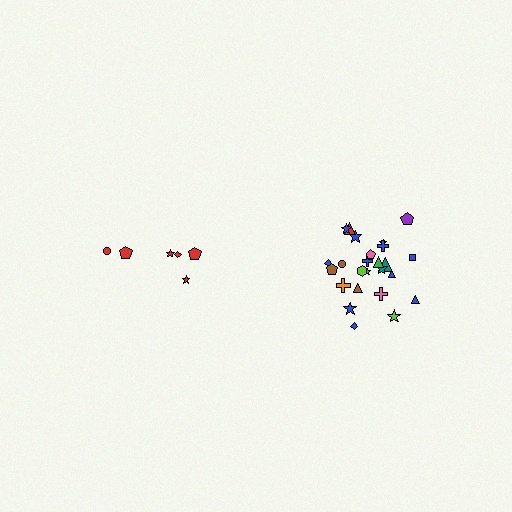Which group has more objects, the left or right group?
The right group.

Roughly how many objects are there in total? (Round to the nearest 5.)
Roughly 30 objects in total.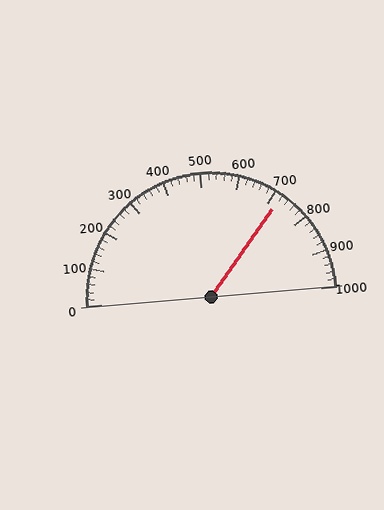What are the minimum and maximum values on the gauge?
The gauge ranges from 0 to 1000.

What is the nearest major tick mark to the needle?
The nearest major tick mark is 700.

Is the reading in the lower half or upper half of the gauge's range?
The reading is in the upper half of the range (0 to 1000).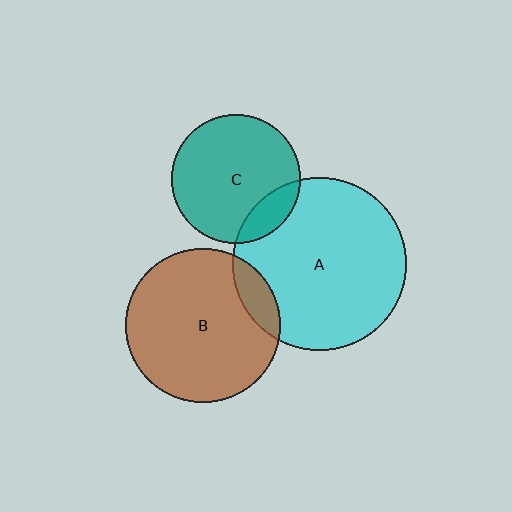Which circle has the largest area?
Circle A (cyan).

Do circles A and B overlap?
Yes.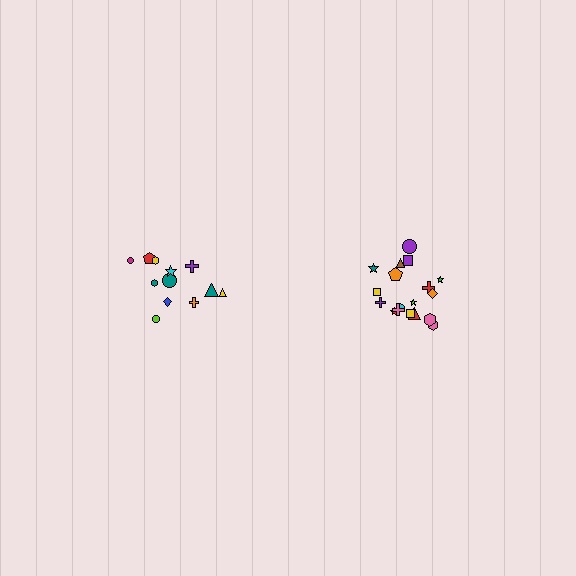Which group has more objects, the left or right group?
The right group.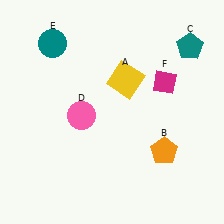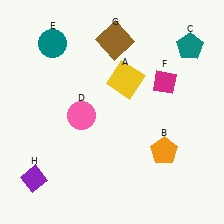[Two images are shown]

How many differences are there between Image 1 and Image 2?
There are 2 differences between the two images.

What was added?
A brown square (G), a purple diamond (H) were added in Image 2.